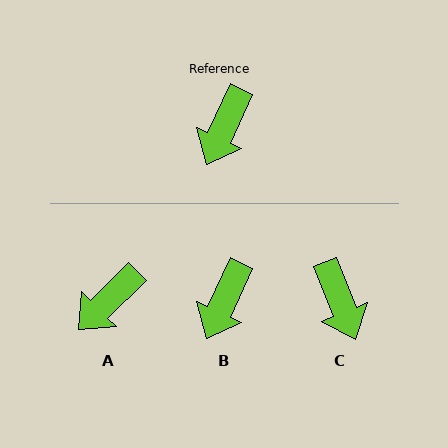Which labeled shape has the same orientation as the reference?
B.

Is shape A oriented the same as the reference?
No, it is off by about 20 degrees.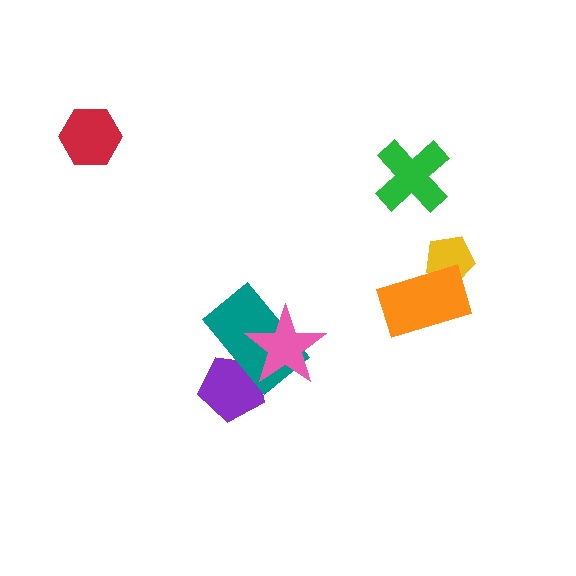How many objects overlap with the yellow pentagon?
1 object overlaps with the yellow pentagon.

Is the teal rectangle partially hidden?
Yes, it is partially covered by another shape.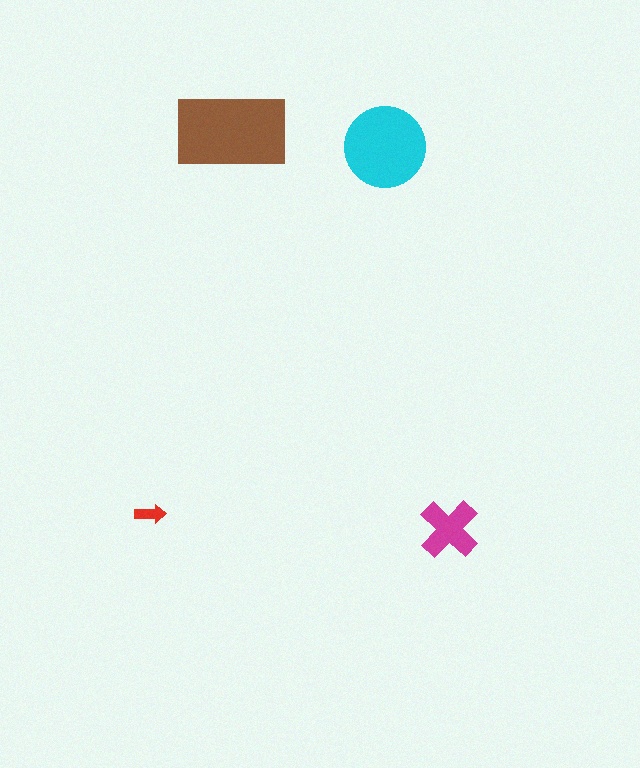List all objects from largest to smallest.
The brown rectangle, the cyan circle, the magenta cross, the red arrow.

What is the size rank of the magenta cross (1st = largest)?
3rd.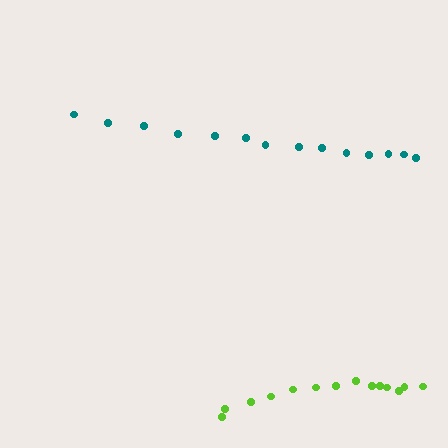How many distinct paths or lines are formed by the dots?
There are 2 distinct paths.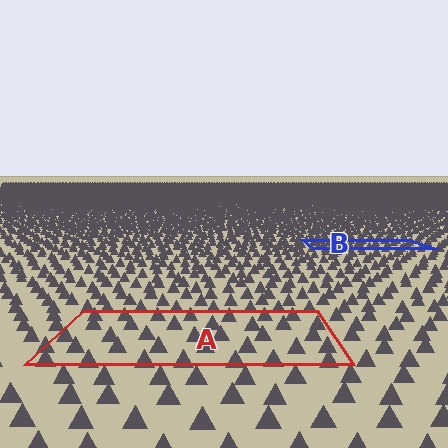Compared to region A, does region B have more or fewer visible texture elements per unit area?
Region B has more texture elements per unit area — they are packed more densely because it is farther away.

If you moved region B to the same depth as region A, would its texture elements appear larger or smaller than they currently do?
They would appear larger. At a closer depth, the same texture elements are projected at a bigger on-screen size.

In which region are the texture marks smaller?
The texture marks are smaller in region B, because it is farther away.